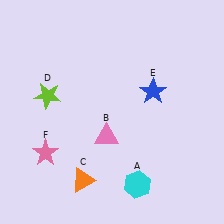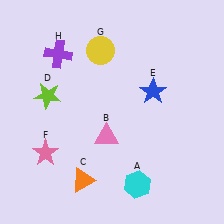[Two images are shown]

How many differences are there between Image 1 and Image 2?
There are 2 differences between the two images.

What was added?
A yellow circle (G), a purple cross (H) were added in Image 2.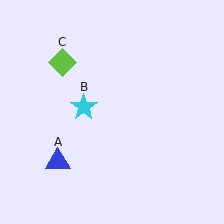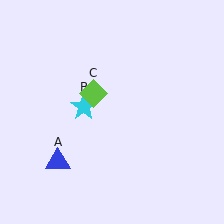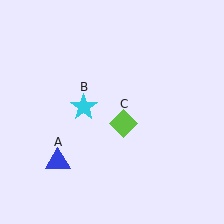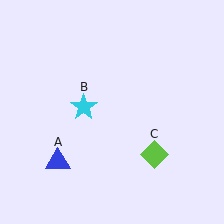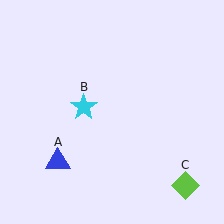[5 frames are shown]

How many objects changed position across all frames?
1 object changed position: lime diamond (object C).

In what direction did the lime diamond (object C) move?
The lime diamond (object C) moved down and to the right.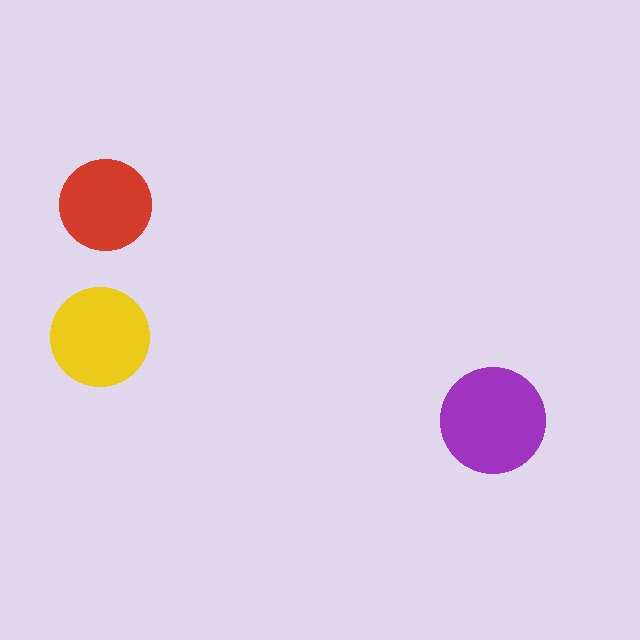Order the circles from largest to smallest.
the purple one, the yellow one, the red one.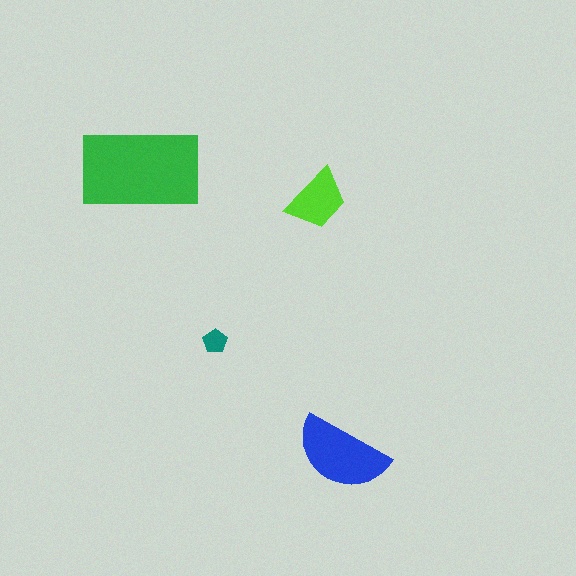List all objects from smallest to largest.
The teal pentagon, the lime trapezoid, the blue semicircle, the green rectangle.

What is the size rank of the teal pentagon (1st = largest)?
4th.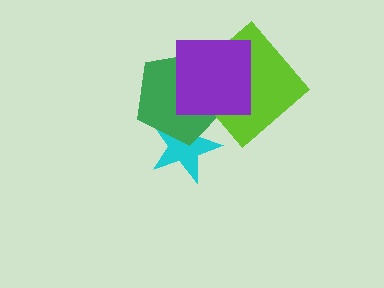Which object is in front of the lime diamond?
The purple square is in front of the lime diamond.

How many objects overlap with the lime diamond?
2 objects overlap with the lime diamond.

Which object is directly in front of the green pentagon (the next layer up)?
The lime diamond is directly in front of the green pentagon.